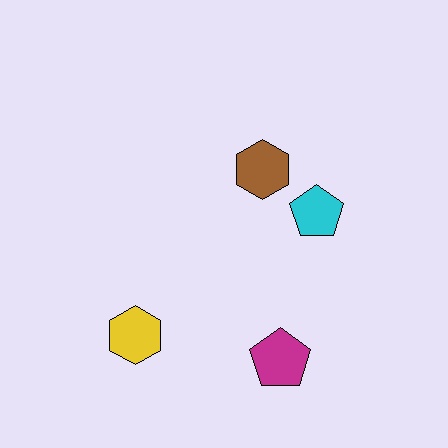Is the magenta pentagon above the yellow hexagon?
No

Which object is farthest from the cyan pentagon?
The yellow hexagon is farthest from the cyan pentagon.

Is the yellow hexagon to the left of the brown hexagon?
Yes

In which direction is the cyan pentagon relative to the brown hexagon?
The cyan pentagon is to the right of the brown hexagon.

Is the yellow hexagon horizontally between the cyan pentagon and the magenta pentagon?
No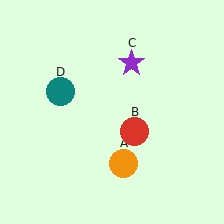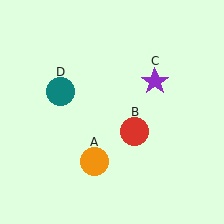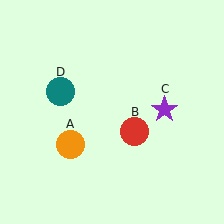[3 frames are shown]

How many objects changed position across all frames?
2 objects changed position: orange circle (object A), purple star (object C).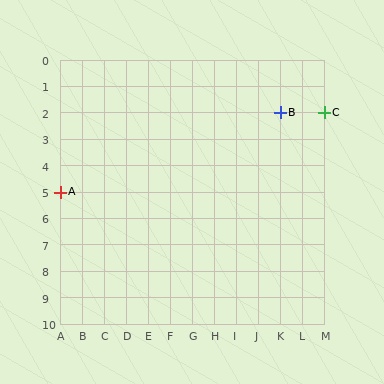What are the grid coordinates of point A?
Point A is at grid coordinates (A, 5).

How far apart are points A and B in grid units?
Points A and B are 10 columns and 3 rows apart (about 10.4 grid units diagonally).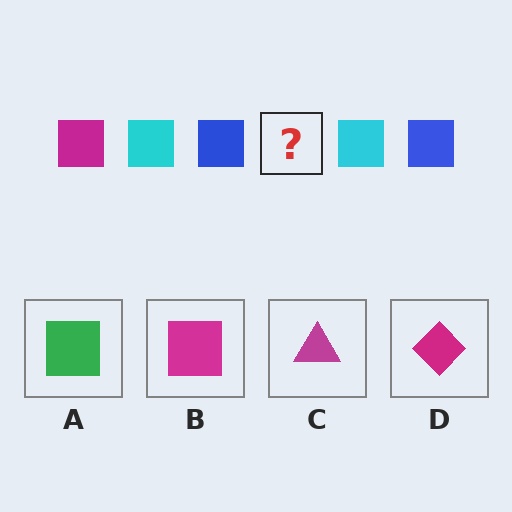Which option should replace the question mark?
Option B.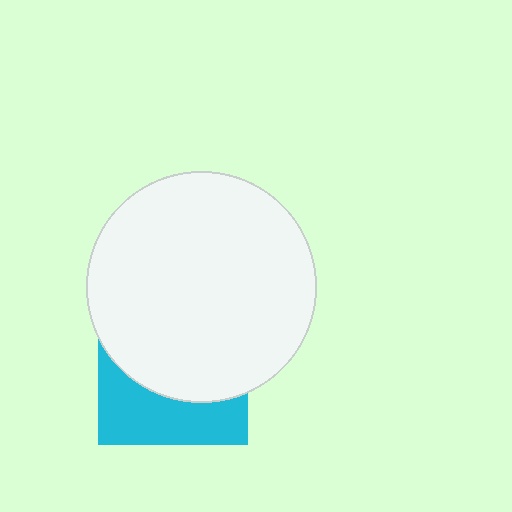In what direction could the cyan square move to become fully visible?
The cyan square could move down. That would shift it out from behind the white circle entirely.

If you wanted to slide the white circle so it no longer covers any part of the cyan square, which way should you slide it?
Slide it up — that is the most direct way to separate the two shapes.